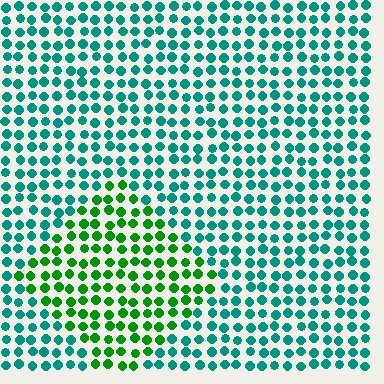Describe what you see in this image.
The image is filled with small teal elements in a uniform arrangement. A diamond-shaped region is visible where the elements are tinted to a slightly different hue, forming a subtle color boundary.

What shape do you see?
I see a diamond.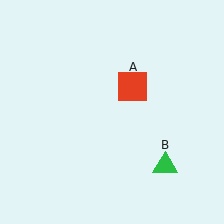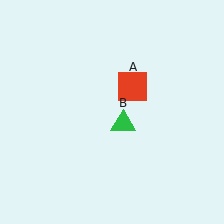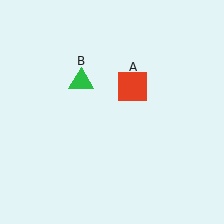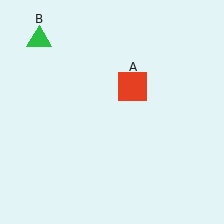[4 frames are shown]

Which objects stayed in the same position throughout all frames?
Red square (object A) remained stationary.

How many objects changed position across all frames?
1 object changed position: green triangle (object B).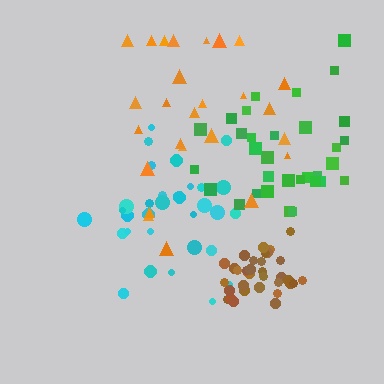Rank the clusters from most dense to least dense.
brown, cyan, green, orange.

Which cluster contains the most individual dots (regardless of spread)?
Brown (34).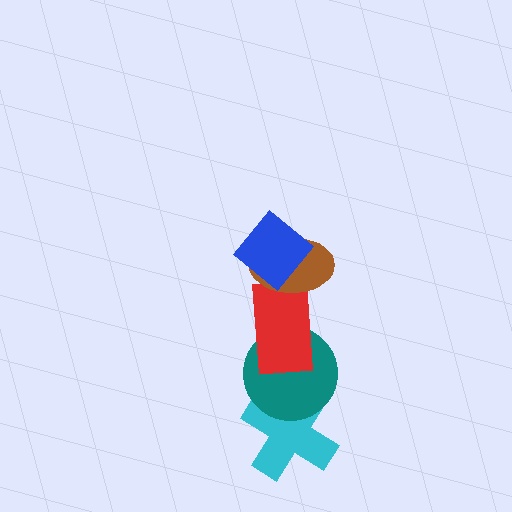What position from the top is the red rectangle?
The red rectangle is 3rd from the top.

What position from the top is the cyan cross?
The cyan cross is 5th from the top.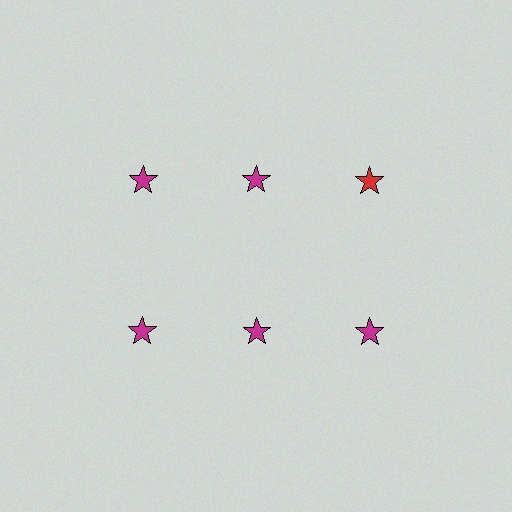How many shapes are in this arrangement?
There are 6 shapes arranged in a grid pattern.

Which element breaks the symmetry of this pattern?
The red star in the top row, center column breaks the symmetry. All other shapes are magenta stars.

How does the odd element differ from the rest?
It has a different color: red instead of magenta.